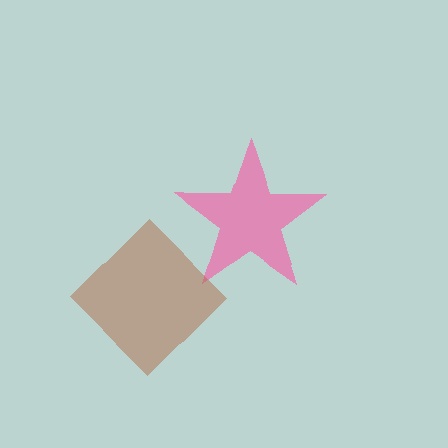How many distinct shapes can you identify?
There are 2 distinct shapes: a pink star, a brown diamond.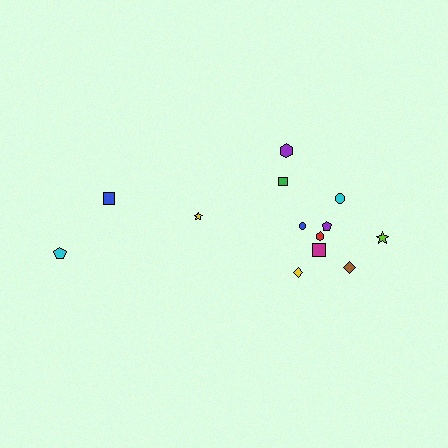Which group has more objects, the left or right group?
The right group.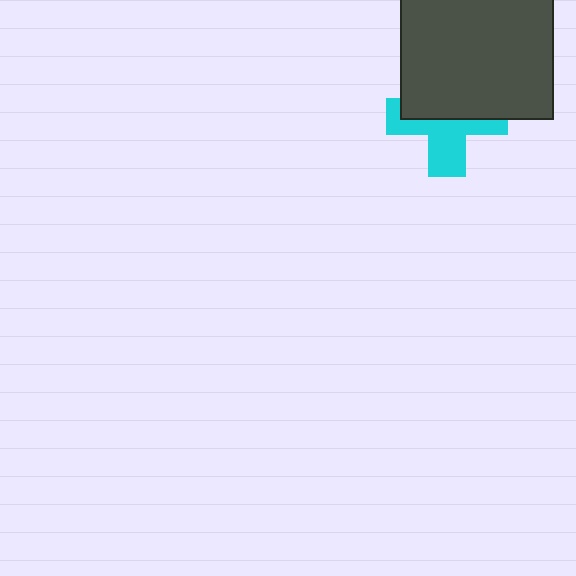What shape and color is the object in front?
The object in front is a dark gray square.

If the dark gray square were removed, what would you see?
You would see the complete cyan cross.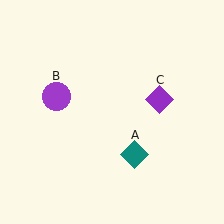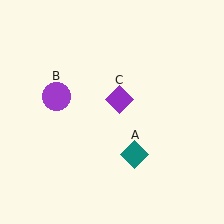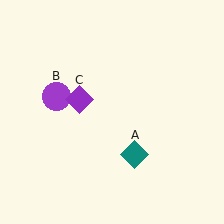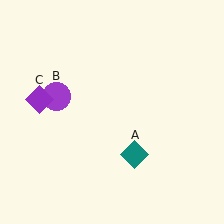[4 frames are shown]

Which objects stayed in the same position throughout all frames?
Teal diamond (object A) and purple circle (object B) remained stationary.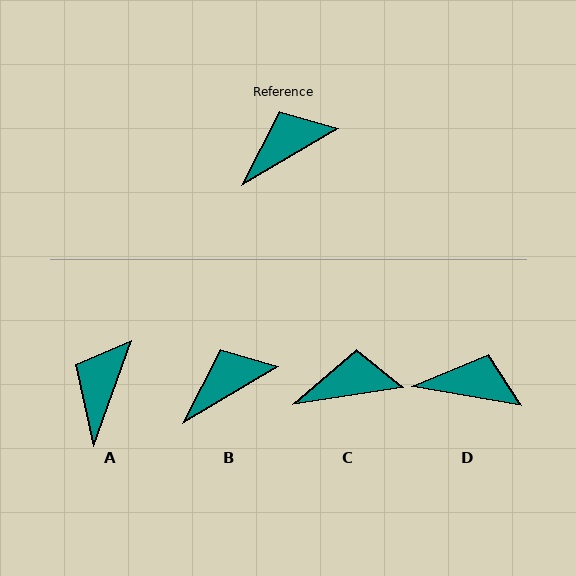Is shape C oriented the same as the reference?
No, it is off by about 22 degrees.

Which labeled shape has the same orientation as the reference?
B.